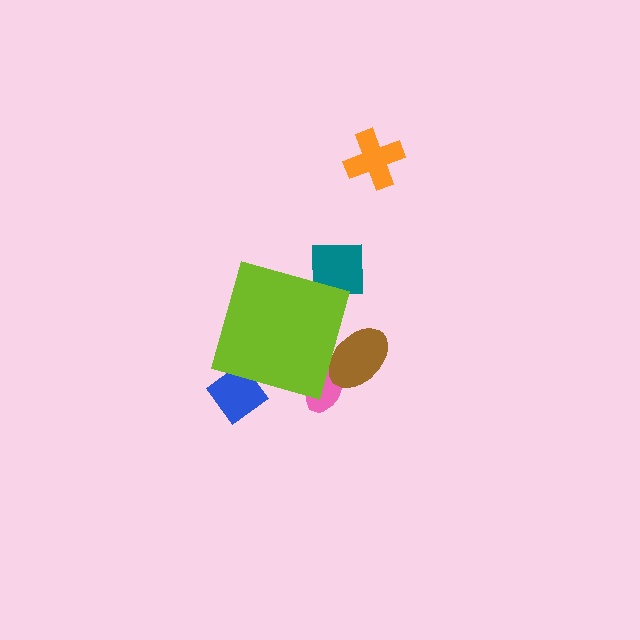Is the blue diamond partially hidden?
Yes, the blue diamond is partially hidden behind the lime diamond.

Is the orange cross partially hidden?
No, the orange cross is fully visible.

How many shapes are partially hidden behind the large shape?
4 shapes are partially hidden.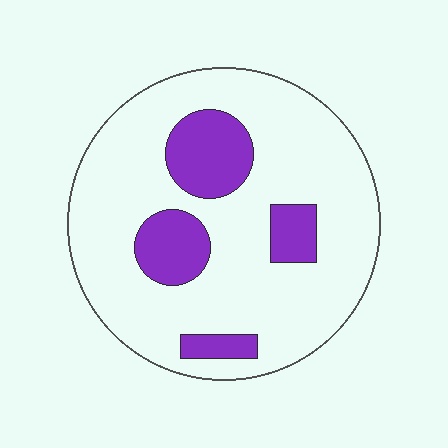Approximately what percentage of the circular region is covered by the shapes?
Approximately 20%.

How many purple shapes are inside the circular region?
4.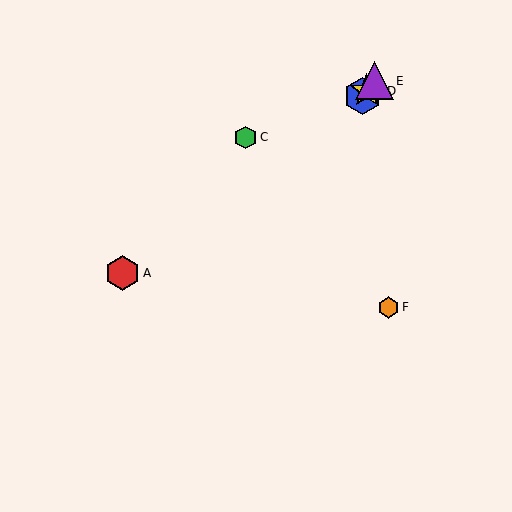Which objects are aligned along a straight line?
Objects B, D, E are aligned along a straight line.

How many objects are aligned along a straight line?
3 objects (B, D, E) are aligned along a straight line.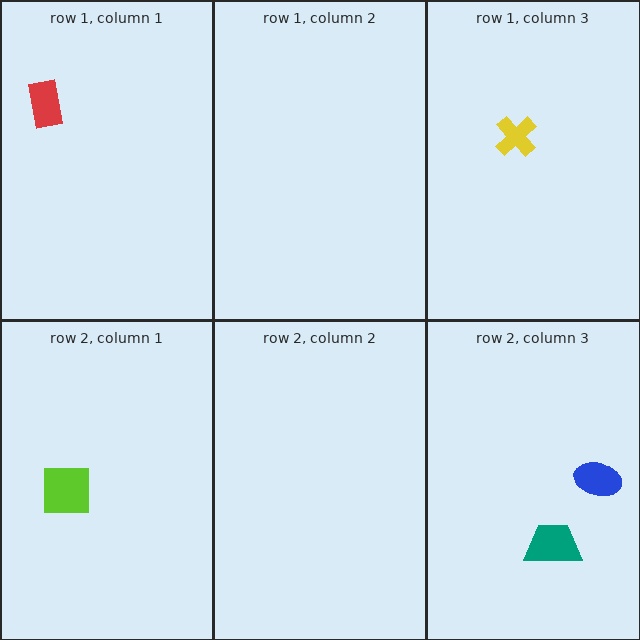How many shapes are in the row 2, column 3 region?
2.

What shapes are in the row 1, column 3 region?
The yellow cross.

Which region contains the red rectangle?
The row 1, column 1 region.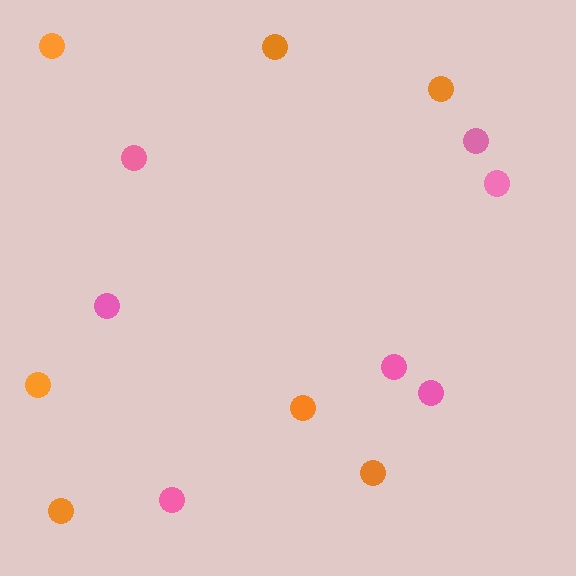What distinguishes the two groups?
There are 2 groups: one group of pink circles (7) and one group of orange circles (7).